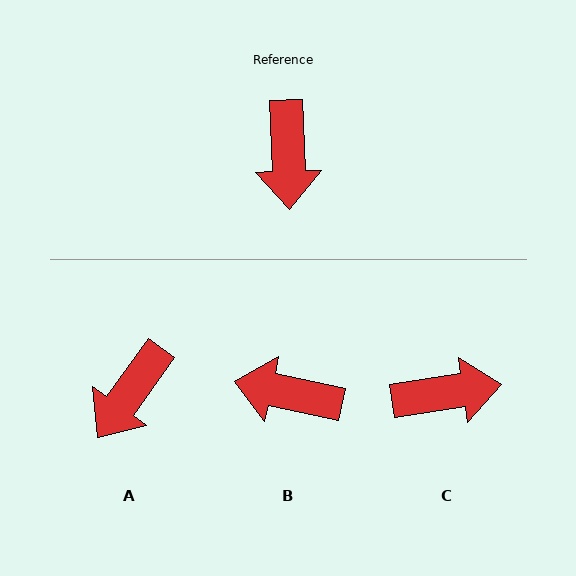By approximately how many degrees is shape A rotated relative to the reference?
Approximately 38 degrees clockwise.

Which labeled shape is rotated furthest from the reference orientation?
B, about 104 degrees away.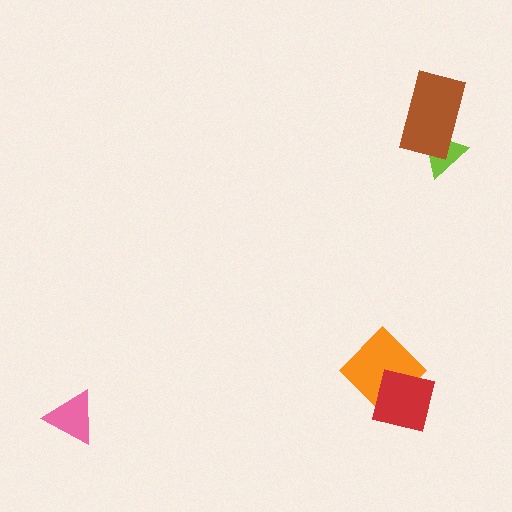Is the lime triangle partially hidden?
Yes, it is partially covered by another shape.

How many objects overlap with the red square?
1 object overlaps with the red square.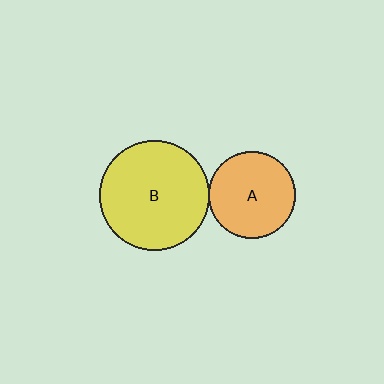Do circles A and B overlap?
Yes.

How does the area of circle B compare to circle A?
Approximately 1.6 times.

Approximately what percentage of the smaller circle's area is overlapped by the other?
Approximately 5%.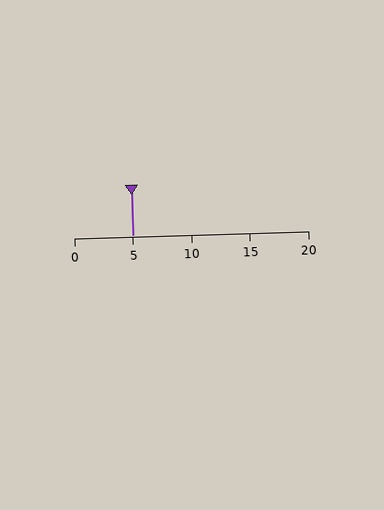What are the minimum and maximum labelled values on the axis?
The axis runs from 0 to 20.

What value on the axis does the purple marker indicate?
The marker indicates approximately 5.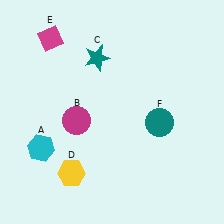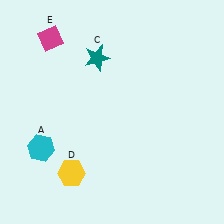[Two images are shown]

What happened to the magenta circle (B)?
The magenta circle (B) was removed in Image 2. It was in the bottom-left area of Image 1.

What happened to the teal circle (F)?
The teal circle (F) was removed in Image 2. It was in the bottom-right area of Image 1.